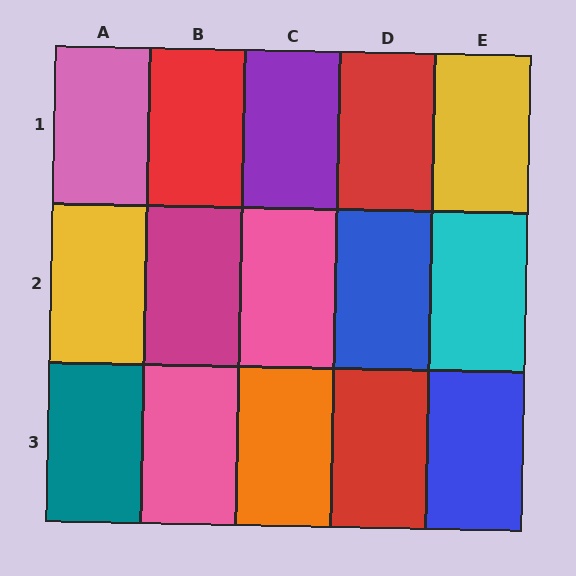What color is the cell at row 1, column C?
Purple.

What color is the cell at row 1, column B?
Red.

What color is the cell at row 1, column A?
Pink.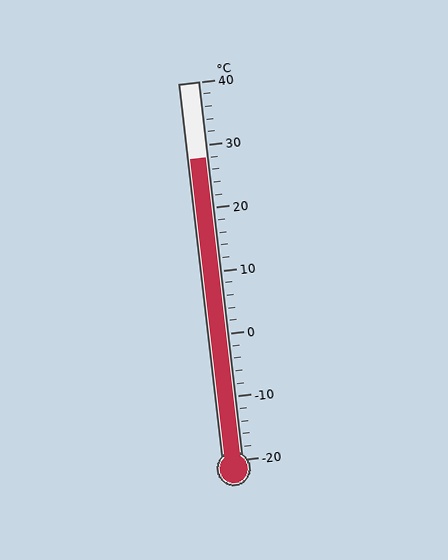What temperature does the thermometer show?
The thermometer shows approximately 28°C.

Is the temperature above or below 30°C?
The temperature is below 30°C.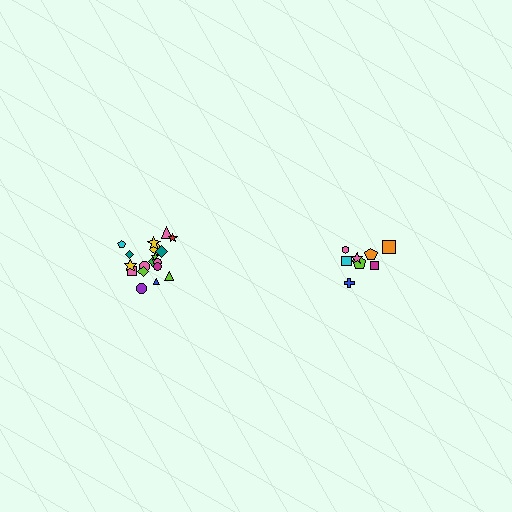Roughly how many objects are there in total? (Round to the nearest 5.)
Roughly 25 objects in total.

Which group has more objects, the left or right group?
The left group.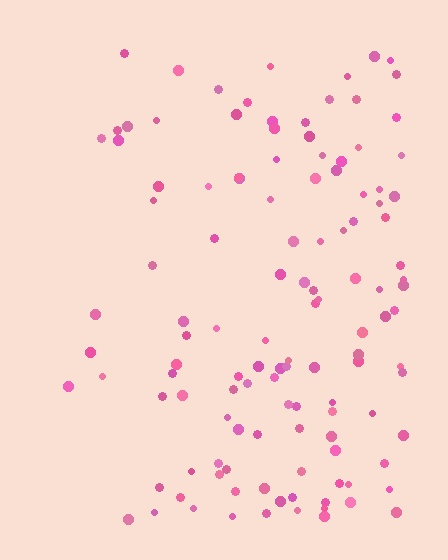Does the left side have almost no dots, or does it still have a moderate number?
Still a moderate number, just noticeably fewer than the right.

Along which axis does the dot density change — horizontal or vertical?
Horizontal.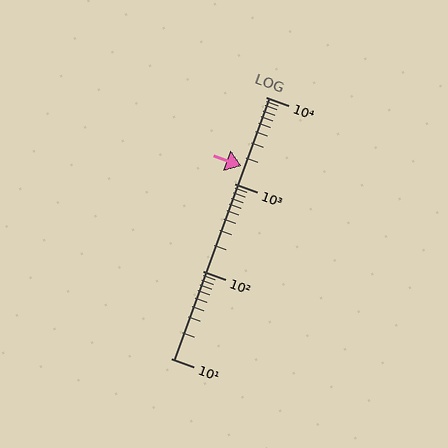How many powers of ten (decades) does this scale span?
The scale spans 3 decades, from 10 to 10000.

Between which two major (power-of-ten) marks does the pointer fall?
The pointer is between 1000 and 10000.